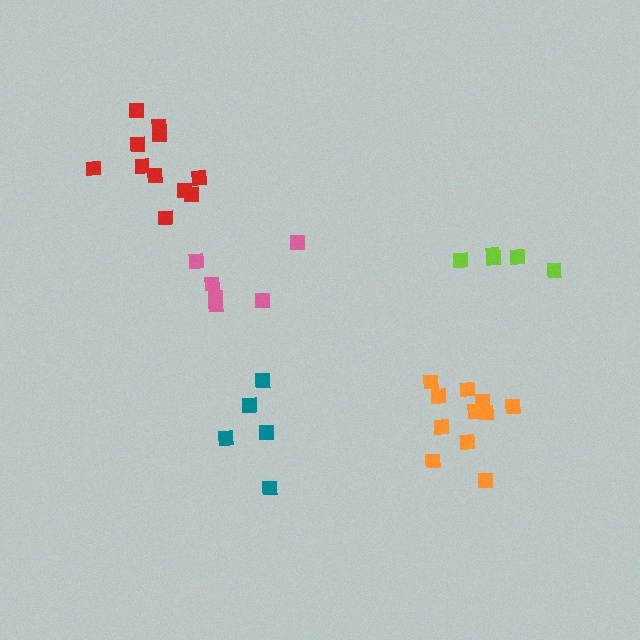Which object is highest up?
The red cluster is topmost.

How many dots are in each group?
Group 1: 5 dots, Group 2: 5 dots, Group 3: 11 dots, Group 4: 6 dots, Group 5: 11 dots (38 total).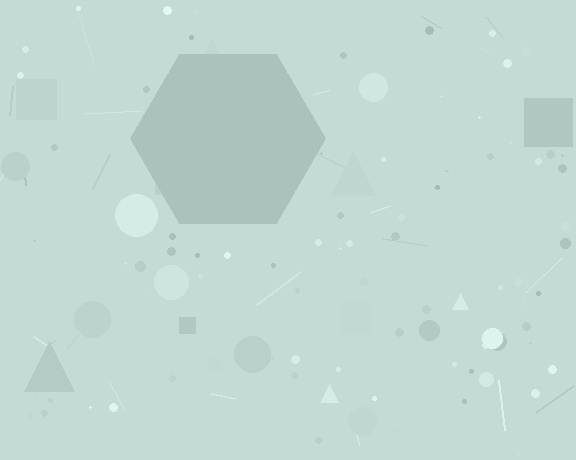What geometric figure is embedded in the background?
A hexagon is embedded in the background.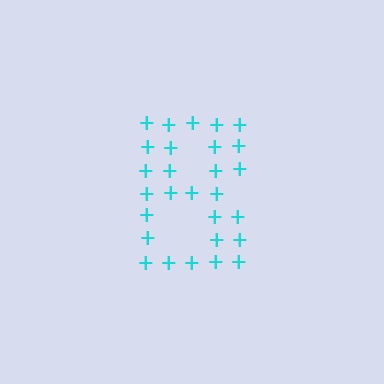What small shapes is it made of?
It is made of small plus signs.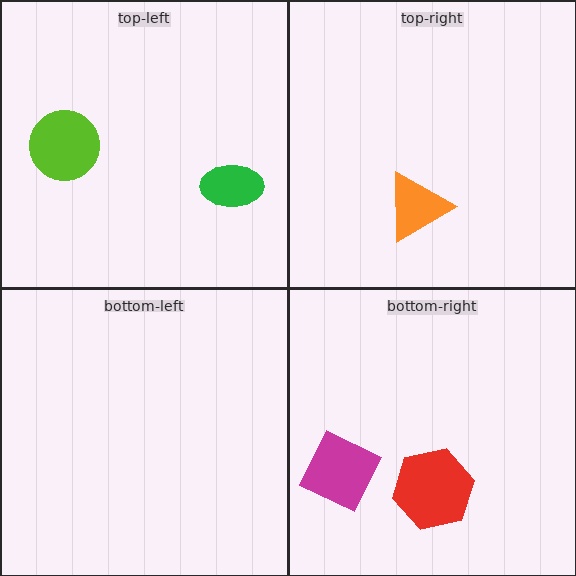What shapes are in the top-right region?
The orange triangle.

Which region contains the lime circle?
The top-left region.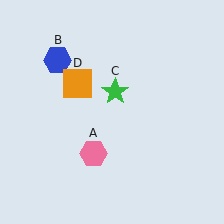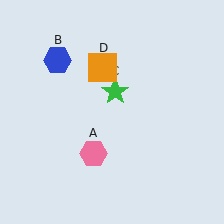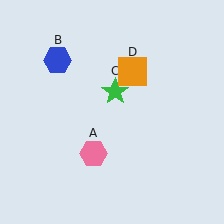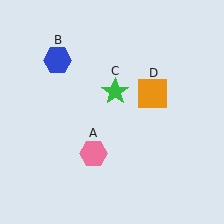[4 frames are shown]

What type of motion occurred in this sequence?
The orange square (object D) rotated clockwise around the center of the scene.